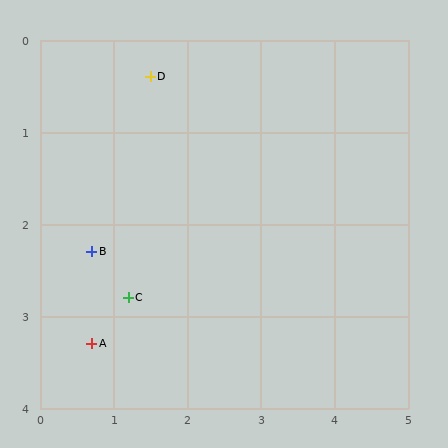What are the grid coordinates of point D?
Point D is at approximately (1.5, 0.4).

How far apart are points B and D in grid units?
Points B and D are about 2.1 grid units apart.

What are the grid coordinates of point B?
Point B is at approximately (0.7, 2.3).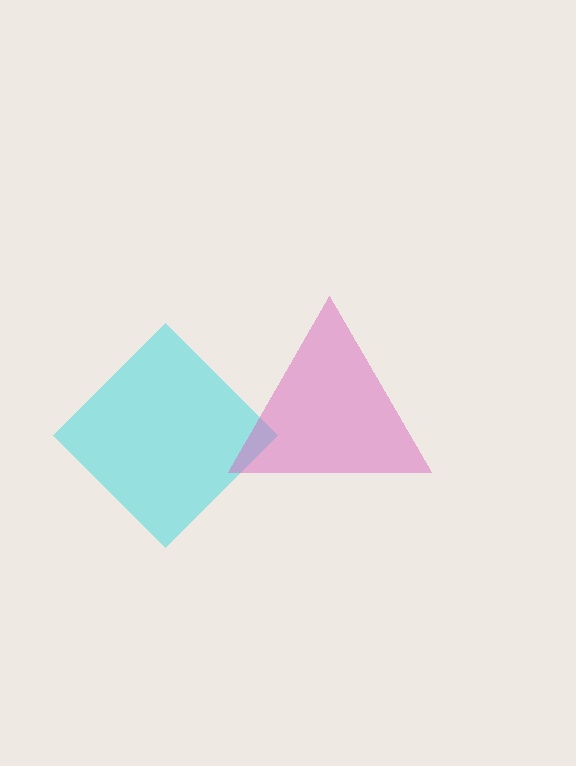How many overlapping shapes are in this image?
There are 2 overlapping shapes in the image.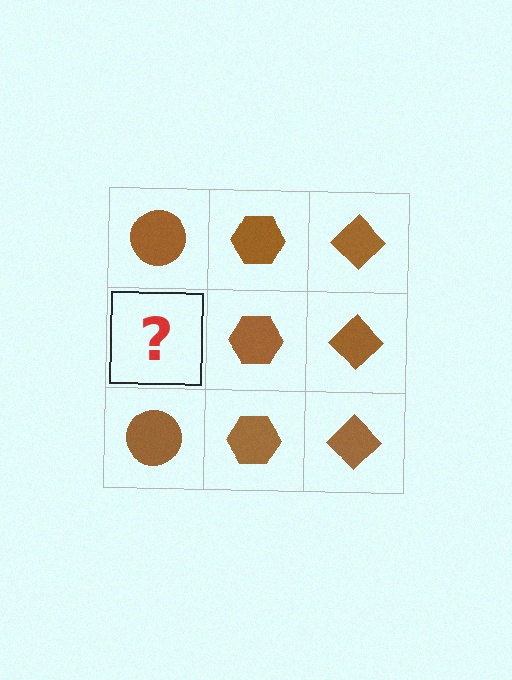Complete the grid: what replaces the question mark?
The question mark should be replaced with a brown circle.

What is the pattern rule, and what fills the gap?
The rule is that each column has a consistent shape. The gap should be filled with a brown circle.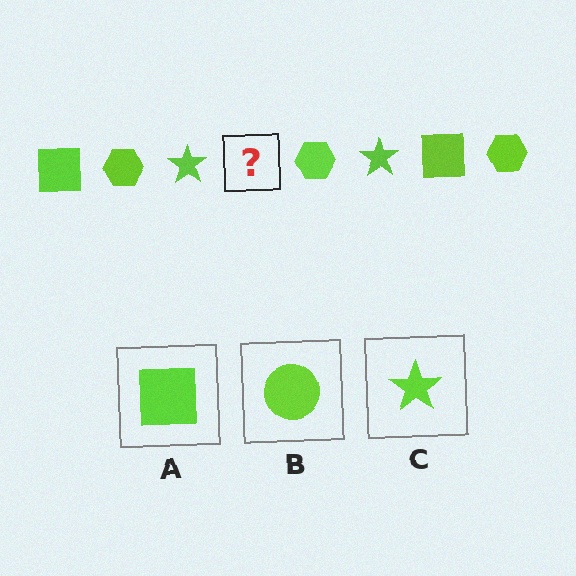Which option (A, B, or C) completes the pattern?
A.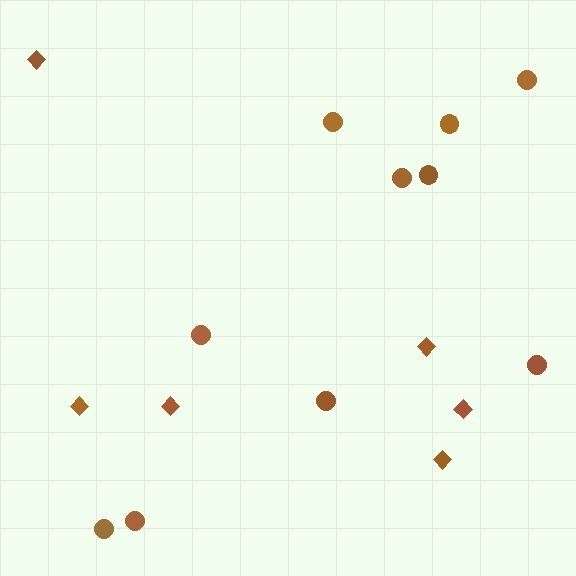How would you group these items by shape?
There are 2 groups: one group of diamonds (6) and one group of circles (10).